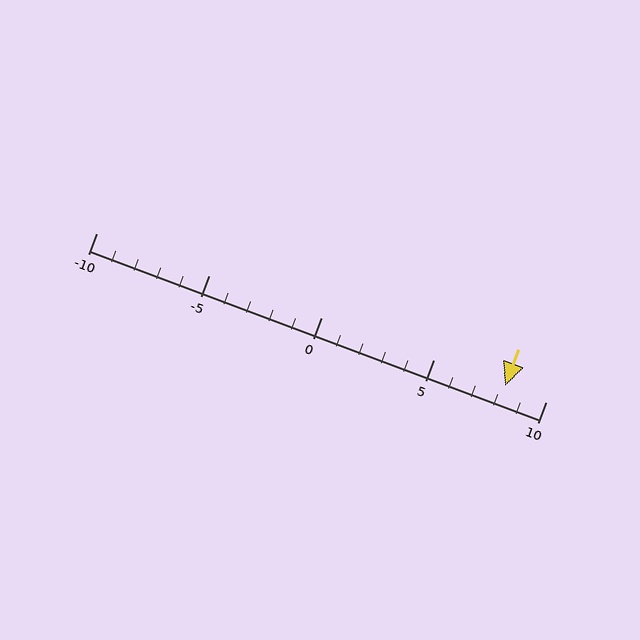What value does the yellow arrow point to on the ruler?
The yellow arrow points to approximately 8.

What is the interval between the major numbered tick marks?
The major tick marks are spaced 5 units apart.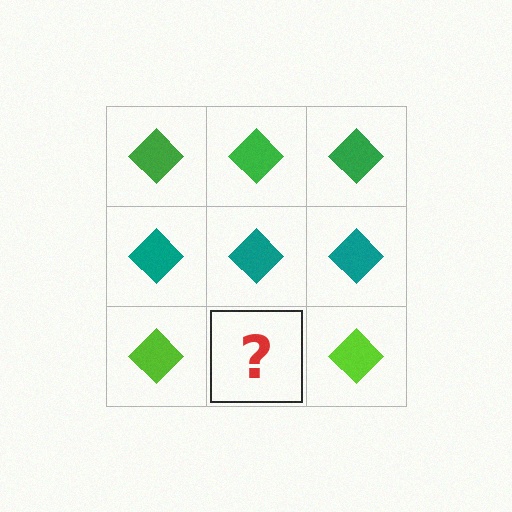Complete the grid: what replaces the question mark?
The question mark should be replaced with a lime diamond.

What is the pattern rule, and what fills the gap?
The rule is that each row has a consistent color. The gap should be filled with a lime diamond.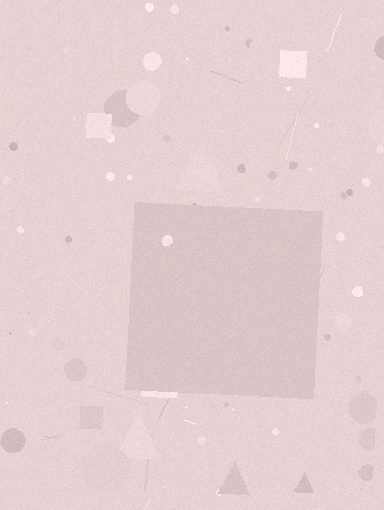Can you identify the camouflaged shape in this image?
The camouflaged shape is a square.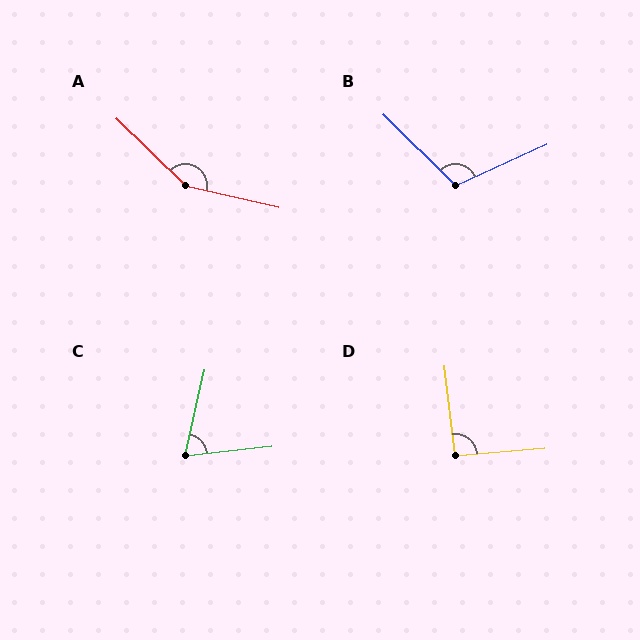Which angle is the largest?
A, at approximately 149 degrees.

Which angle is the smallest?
C, at approximately 71 degrees.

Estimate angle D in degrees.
Approximately 92 degrees.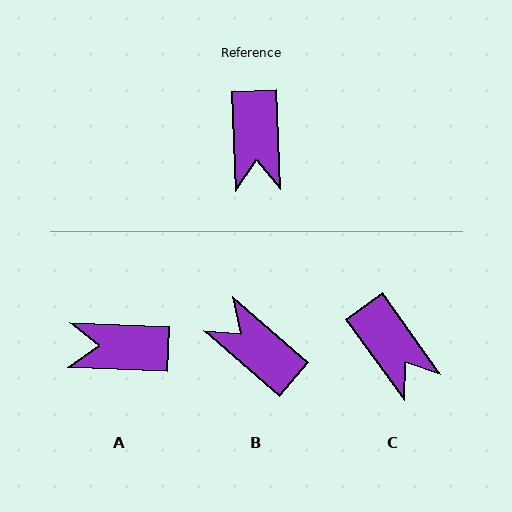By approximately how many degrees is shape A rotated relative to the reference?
Approximately 95 degrees clockwise.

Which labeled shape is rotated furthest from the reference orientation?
B, about 133 degrees away.